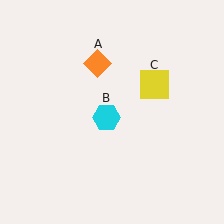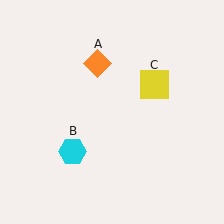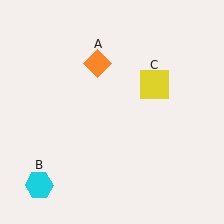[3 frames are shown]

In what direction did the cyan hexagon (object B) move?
The cyan hexagon (object B) moved down and to the left.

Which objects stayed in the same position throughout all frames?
Orange diamond (object A) and yellow square (object C) remained stationary.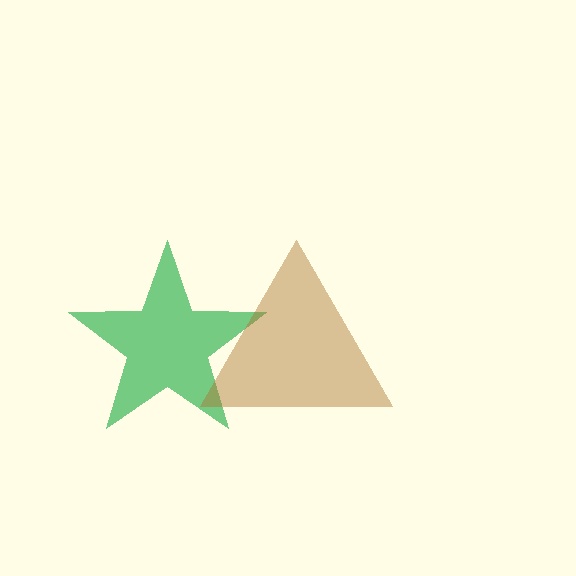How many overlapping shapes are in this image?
There are 2 overlapping shapes in the image.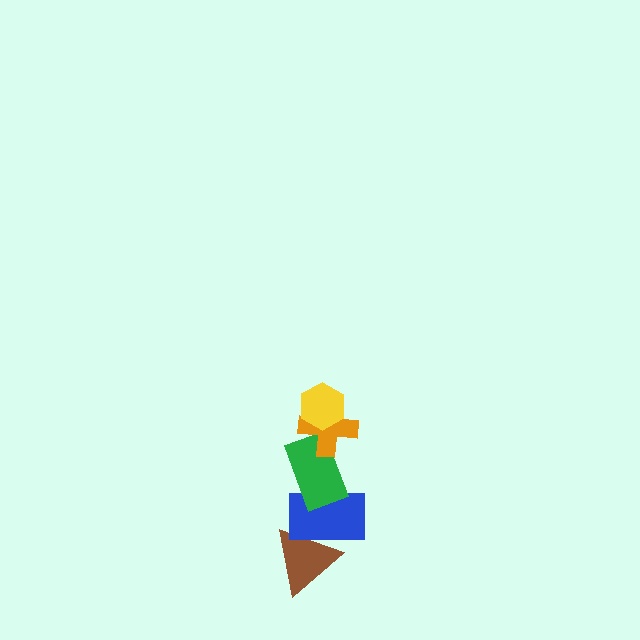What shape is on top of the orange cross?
The yellow hexagon is on top of the orange cross.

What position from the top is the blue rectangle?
The blue rectangle is 4th from the top.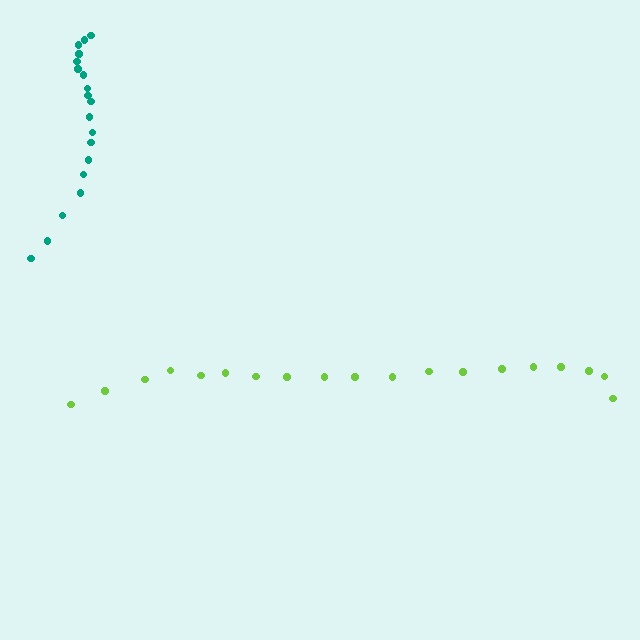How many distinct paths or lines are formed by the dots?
There are 2 distinct paths.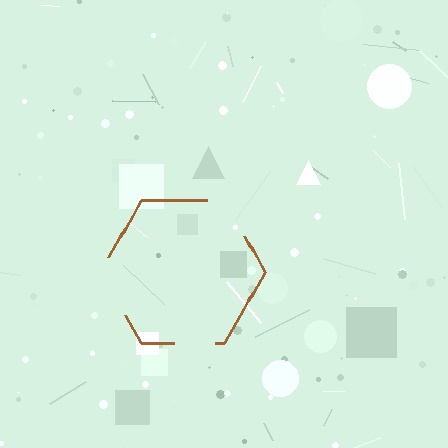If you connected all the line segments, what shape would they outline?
They would outline a hexagon.